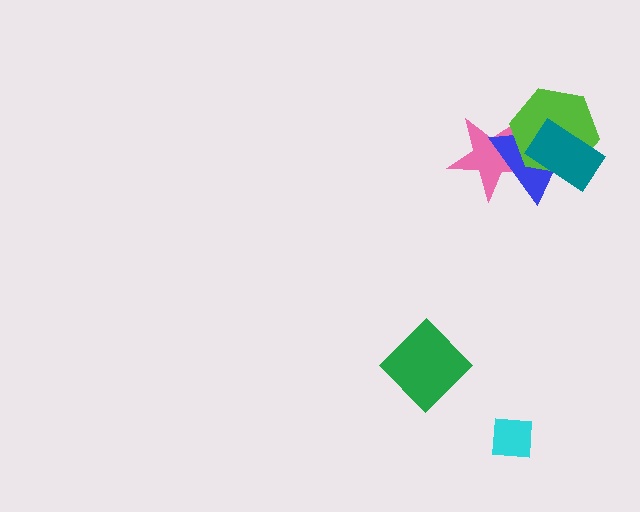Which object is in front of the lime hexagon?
The teal rectangle is in front of the lime hexagon.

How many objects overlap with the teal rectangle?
2 objects overlap with the teal rectangle.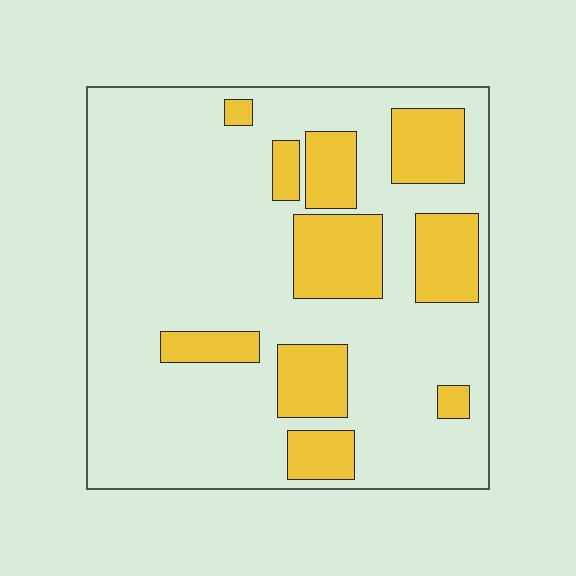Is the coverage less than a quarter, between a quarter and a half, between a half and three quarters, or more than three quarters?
Less than a quarter.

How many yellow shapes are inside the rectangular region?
10.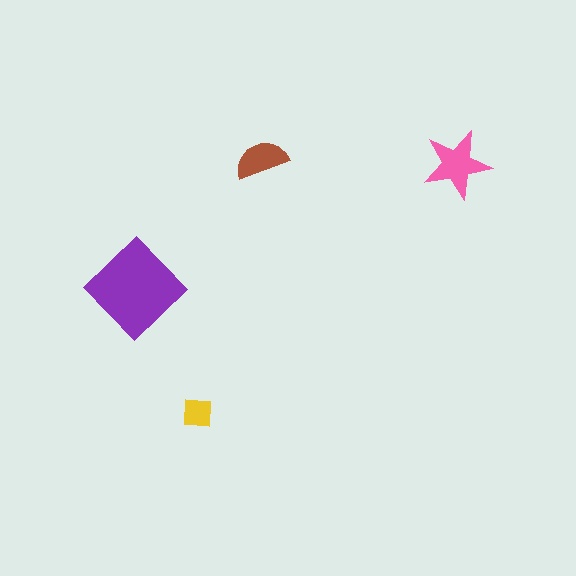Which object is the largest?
The purple diamond.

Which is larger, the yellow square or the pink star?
The pink star.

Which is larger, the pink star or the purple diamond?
The purple diamond.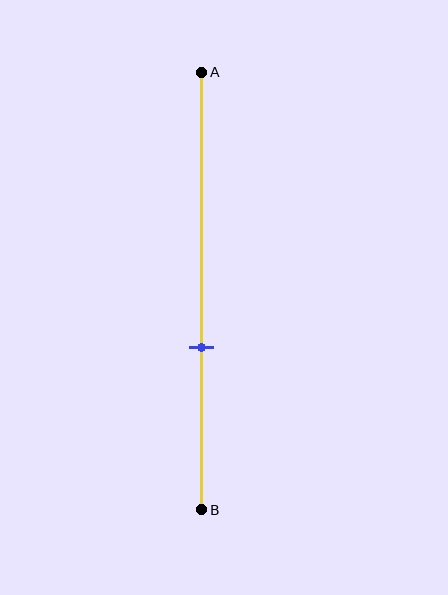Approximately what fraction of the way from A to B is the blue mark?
The blue mark is approximately 65% of the way from A to B.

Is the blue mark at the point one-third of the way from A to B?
No, the mark is at about 65% from A, not at the 33% one-third point.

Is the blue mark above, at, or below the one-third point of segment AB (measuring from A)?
The blue mark is below the one-third point of segment AB.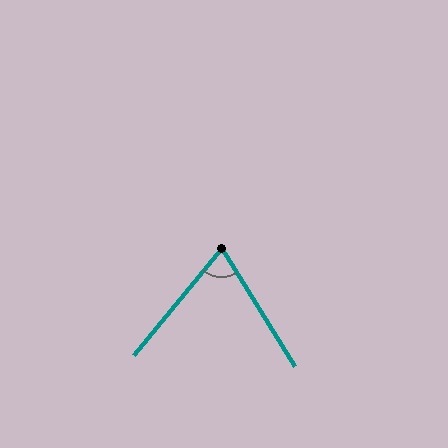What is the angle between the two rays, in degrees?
Approximately 71 degrees.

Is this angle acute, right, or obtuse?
It is acute.